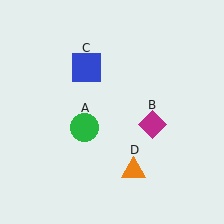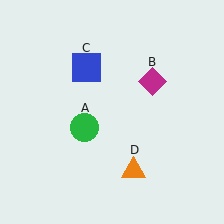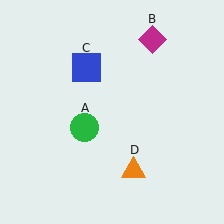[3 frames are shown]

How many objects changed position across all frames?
1 object changed position: magenta diamond (object B).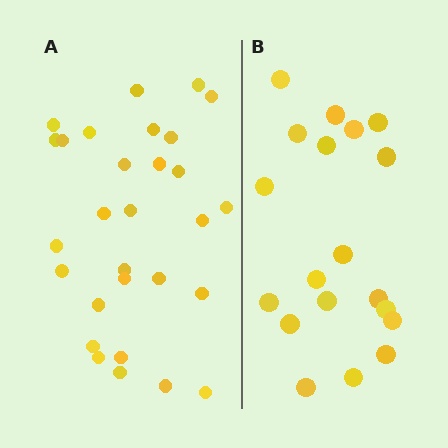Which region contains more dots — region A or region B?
Region A (the left region) has more dots.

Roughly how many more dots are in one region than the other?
Region A has roughly 10 or so more dots than region B.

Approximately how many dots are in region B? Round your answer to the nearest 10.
About 20 dots. (The exact count is 19, which rounds to 20.)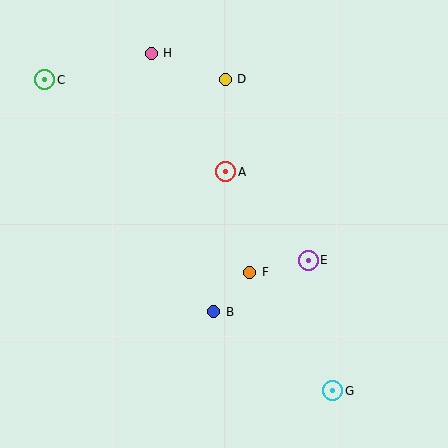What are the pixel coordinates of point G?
Point G is at (333, 391).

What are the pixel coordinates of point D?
Point D is at (225, 79).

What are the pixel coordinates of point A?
Point A is at (226, 172).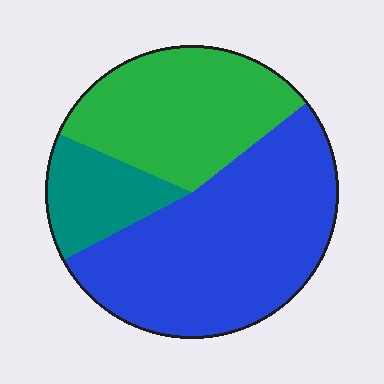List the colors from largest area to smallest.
From largest to smallest: blue, green, teal.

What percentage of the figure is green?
Green takes up about one third (1/3) of the figure.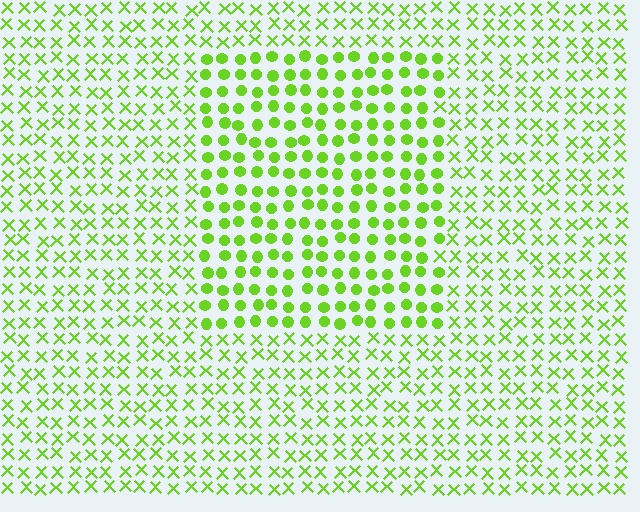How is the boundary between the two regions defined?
The boundary is defined by a change in element shape: circles inside vs. X marks outside. All elements share the same color and spacing.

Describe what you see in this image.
The image is filled with small lime elements arranged in a uniform grid. A rectangle-shaped region contains circles, while the surrounding area contains X marks. The boundary is defined purely by the change in element shape.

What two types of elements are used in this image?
The image uses circles inside the rectangle region and X marks outside it.